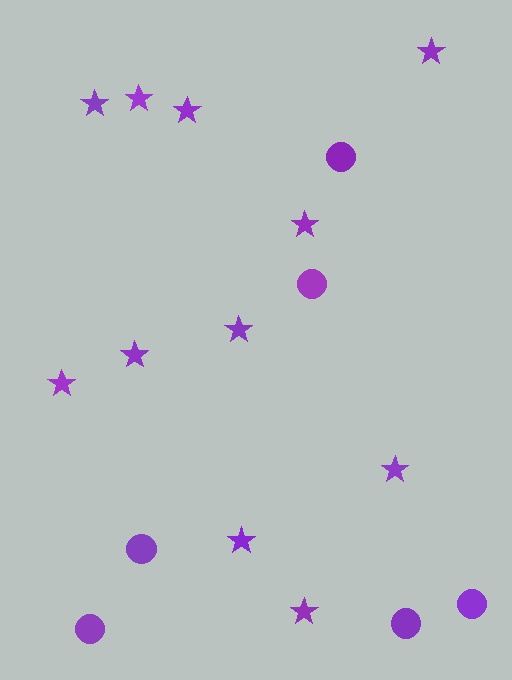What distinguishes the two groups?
There are 2 groups: one group of stars (11) and one group of circles (6).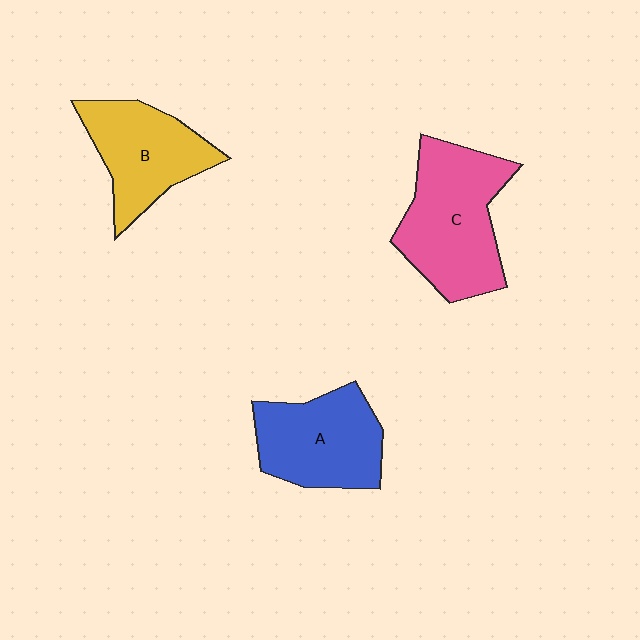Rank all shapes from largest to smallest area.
From largest to smallest: C (pink), A (blue), B (yellow).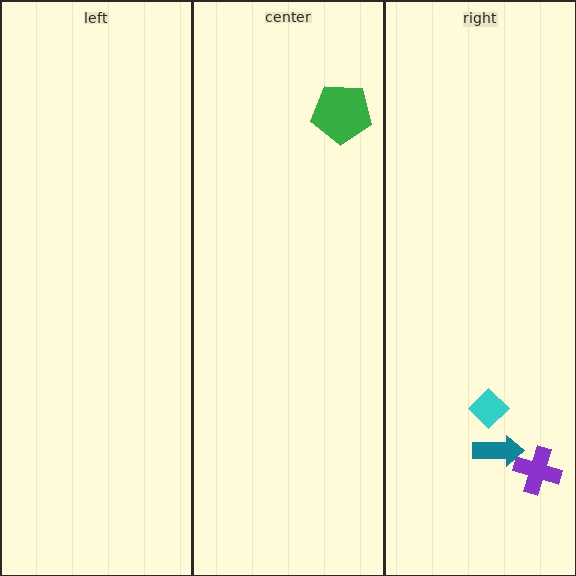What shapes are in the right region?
The purple cross, the cyan diamond, the teal arrow.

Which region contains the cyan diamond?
The right region.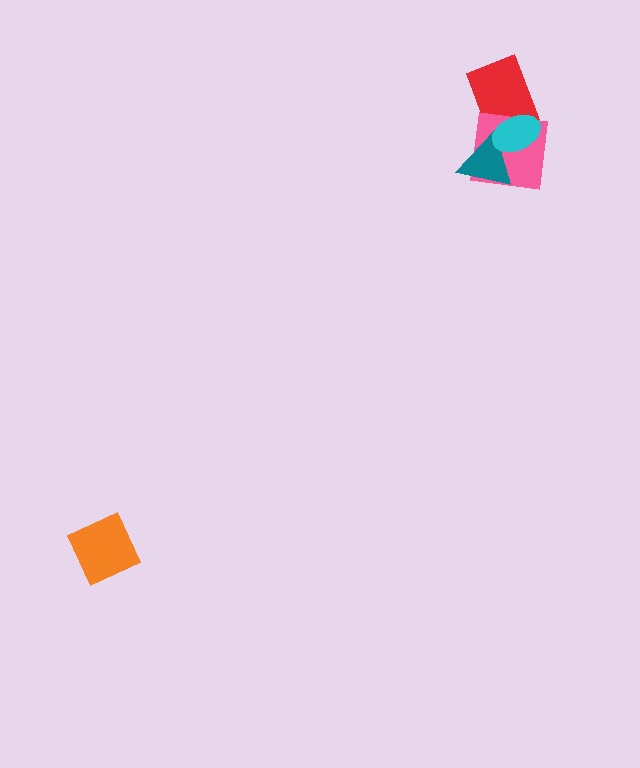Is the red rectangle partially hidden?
Yes, it is partially covered by another shape.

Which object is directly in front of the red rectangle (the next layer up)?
The pink square is directly in front of the red rectangle.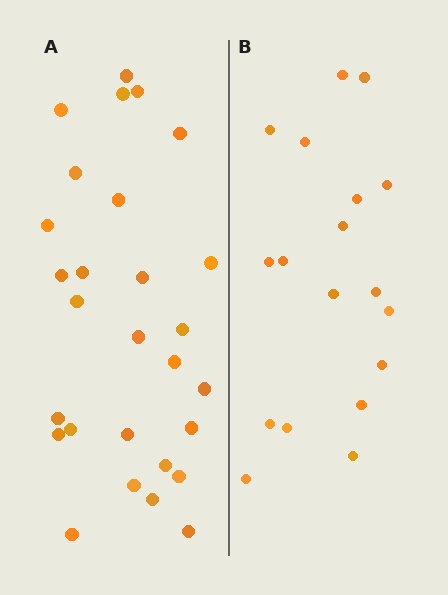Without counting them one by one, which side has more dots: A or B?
Region A (the left region) has more dots.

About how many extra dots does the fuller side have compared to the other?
Region A has roughly 10 or so more dots than region B.